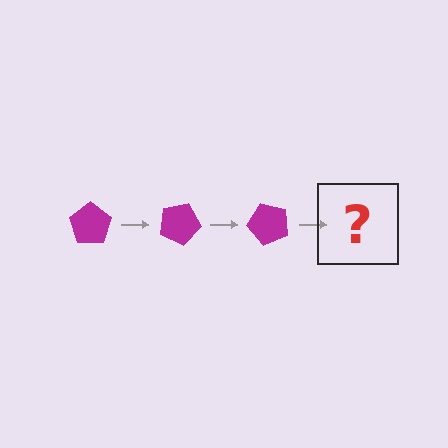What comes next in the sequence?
The next element should be a magenta pentagon rotated 75 degrees.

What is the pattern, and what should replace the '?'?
The pattern is that the pentagon rotates 25 degrees each step. The '?' should be a magenta pentagon rotated 75 degrees.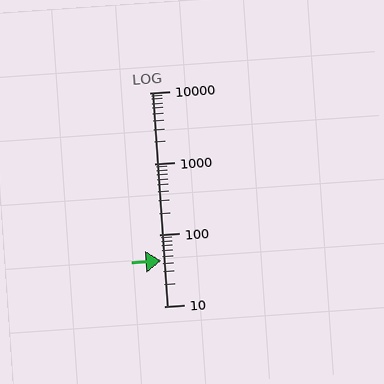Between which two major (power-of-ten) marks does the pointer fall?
The pointer is between 10 and 100.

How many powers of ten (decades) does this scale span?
The scale spans 3 decades, from 10 to 10000.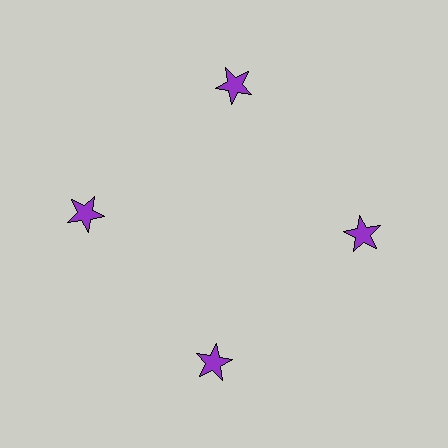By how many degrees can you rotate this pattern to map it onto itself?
The pattern maps onto itself every 90 degrees of rotation.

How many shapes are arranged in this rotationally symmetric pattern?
There are 4 shapes, arranged in 4 groups of 1.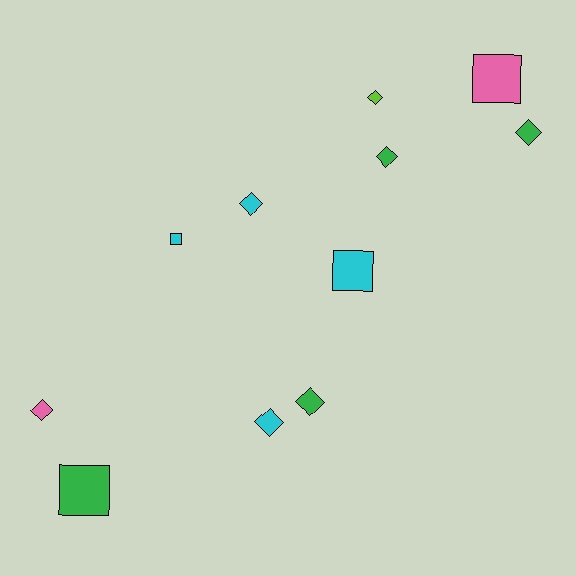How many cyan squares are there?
There are 2 cyan squares.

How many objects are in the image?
There are 11 objects.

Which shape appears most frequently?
Diamond, with 7 objects.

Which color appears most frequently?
Cyan, with 4 objects.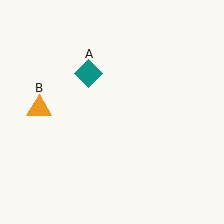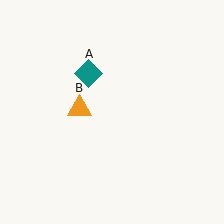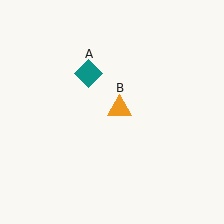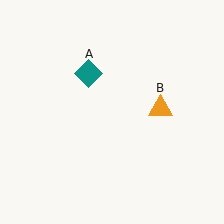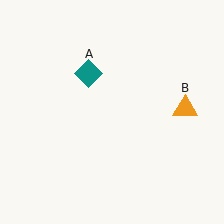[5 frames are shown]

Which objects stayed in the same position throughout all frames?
Teal diamond (object A) remained stationary.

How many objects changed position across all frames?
1 object changed position: orange triangle (object B).